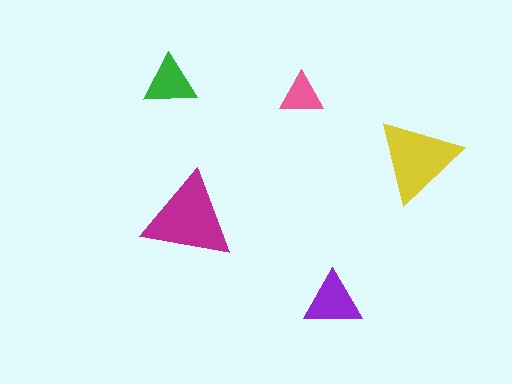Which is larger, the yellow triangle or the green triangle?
The yellow one.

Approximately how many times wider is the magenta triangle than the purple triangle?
About 1.5 times wider.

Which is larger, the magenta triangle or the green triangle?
The magenta one.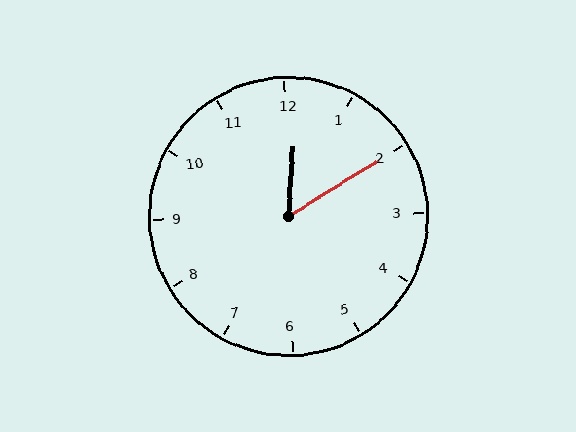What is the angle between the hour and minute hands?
Approximately 55 degrees.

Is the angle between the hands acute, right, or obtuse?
It is acute.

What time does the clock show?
12:10.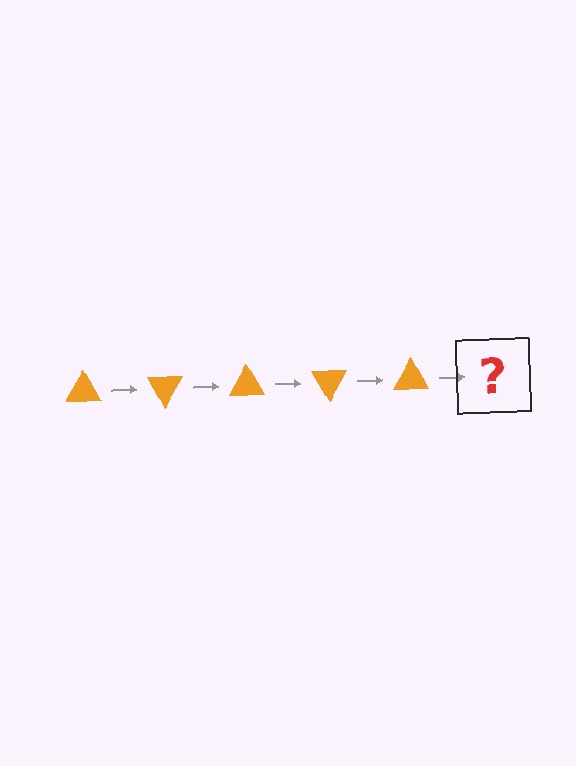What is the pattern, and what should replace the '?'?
The pattern is that the triangle rotates 60 degrees each step. The '?' should be an orange triangle rotated 300 degrees.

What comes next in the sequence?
The next element should be an orange triangle rotated 300 degrees.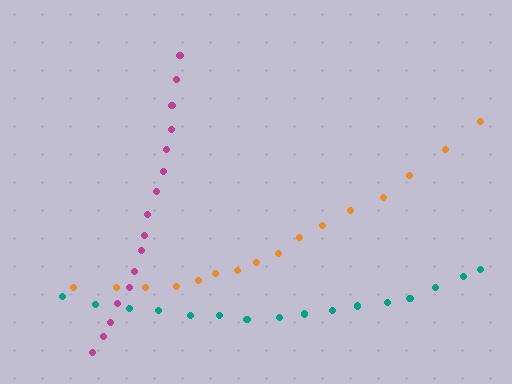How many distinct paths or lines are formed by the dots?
There are 3 distinct paths.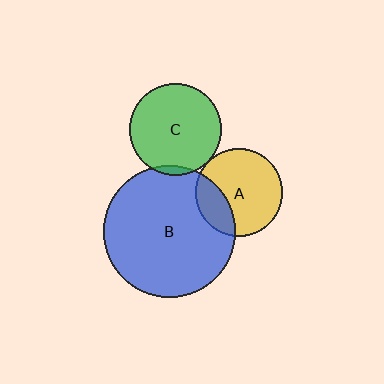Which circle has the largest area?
Circle B (blue).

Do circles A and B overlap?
Yes.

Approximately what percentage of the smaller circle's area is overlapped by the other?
Approximately 25%.